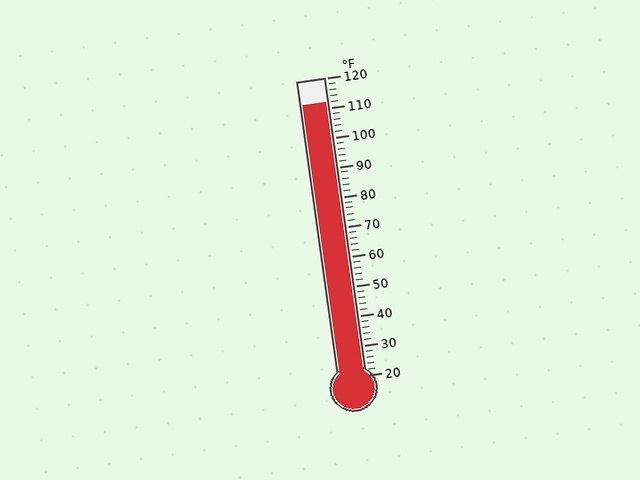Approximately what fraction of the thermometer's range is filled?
The thermometer is filled to approximately 90% of its range.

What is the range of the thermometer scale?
The thermometer scale ranges from 20°F to 120°F.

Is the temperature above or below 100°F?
The temperature is above 100°F.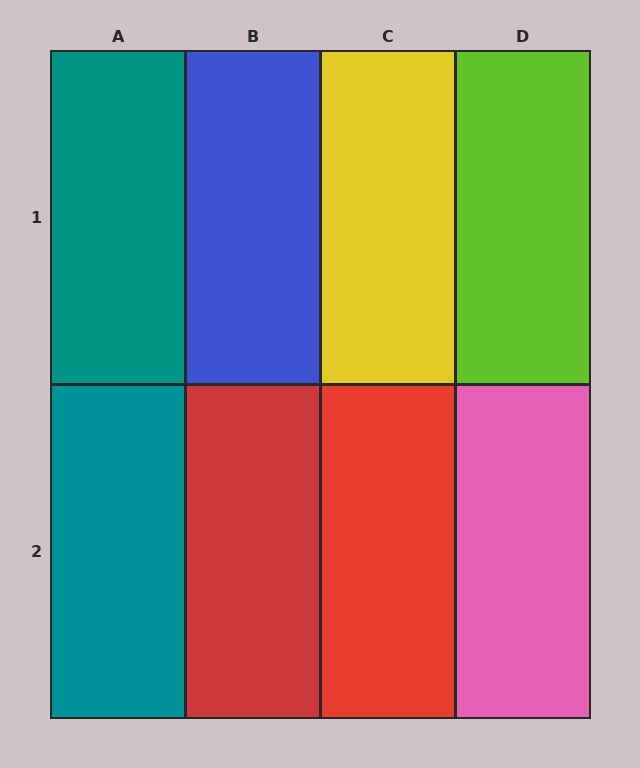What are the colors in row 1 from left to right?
Teal, blue, yellow, lime.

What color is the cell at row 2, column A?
Teal.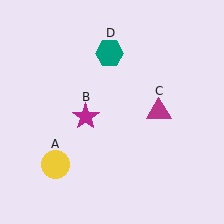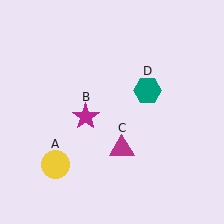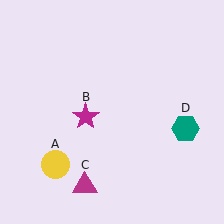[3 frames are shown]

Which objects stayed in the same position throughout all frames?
Yellow circle (object A) and magenta star (object B) remained stationary.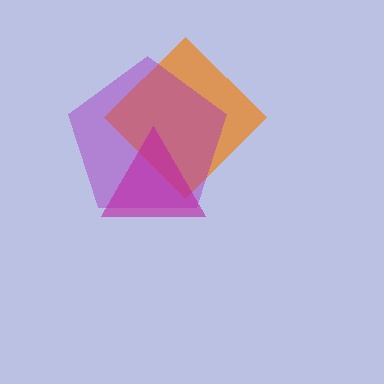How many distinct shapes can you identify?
There are 3 distinct shapes: an orange diamond, a purple pentagon, a magenta triangle.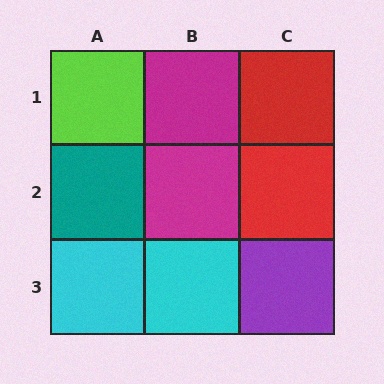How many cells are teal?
1 cell is teal.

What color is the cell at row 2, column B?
Magenta.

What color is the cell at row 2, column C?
Red.